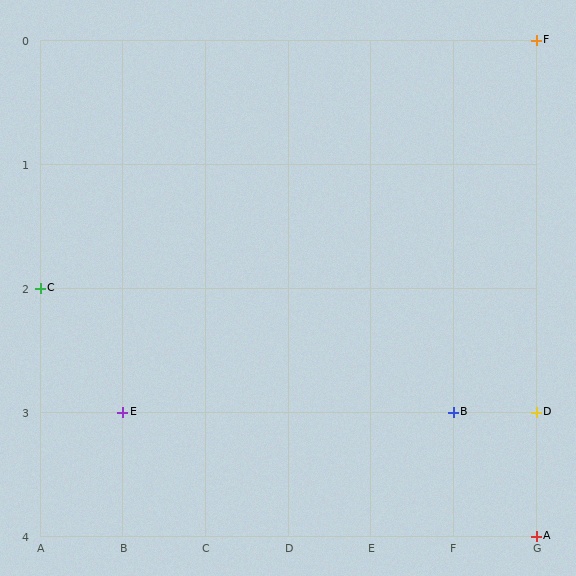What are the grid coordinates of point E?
Point E is at grid coordinates (B, 3).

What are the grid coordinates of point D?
Point D is at grid coordinates (G, 3).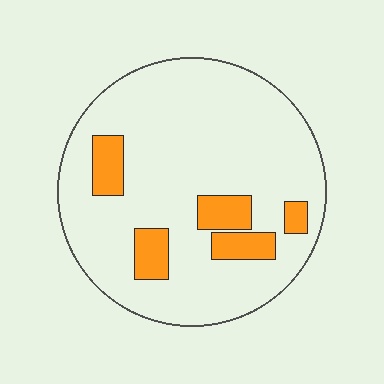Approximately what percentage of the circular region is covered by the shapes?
Approximately 15%.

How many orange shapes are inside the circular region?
5.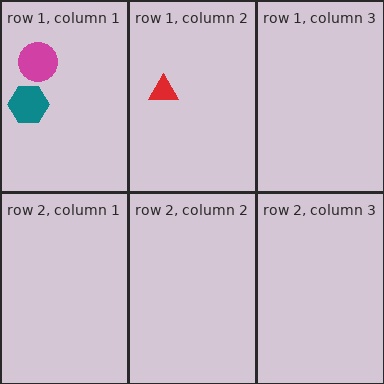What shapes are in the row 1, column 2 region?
The red triangle.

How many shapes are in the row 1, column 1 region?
2.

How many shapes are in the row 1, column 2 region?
1.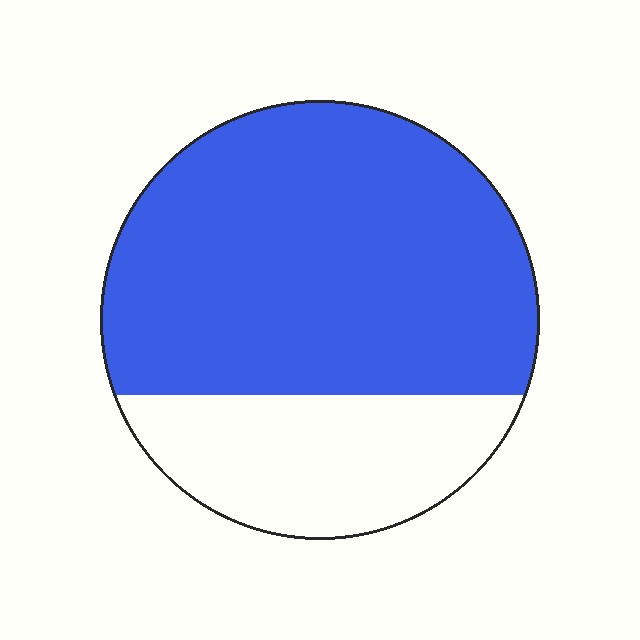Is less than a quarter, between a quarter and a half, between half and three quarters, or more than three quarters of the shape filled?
Between half and three quarters.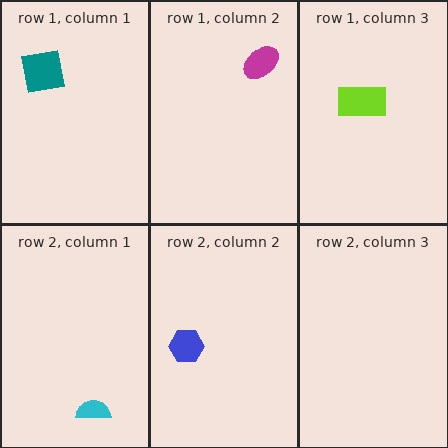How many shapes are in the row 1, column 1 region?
1.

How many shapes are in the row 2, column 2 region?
1.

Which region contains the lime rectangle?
The row 1, column 3 region.